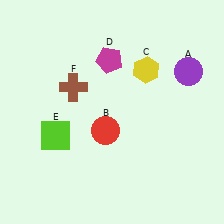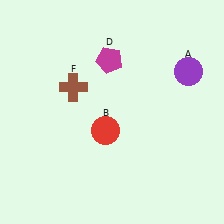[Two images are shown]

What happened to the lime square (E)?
The lime square (E) was removed in Image 2. It was in the bottom-left area of Image 1.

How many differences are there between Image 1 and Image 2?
There are 2 differences between the two images.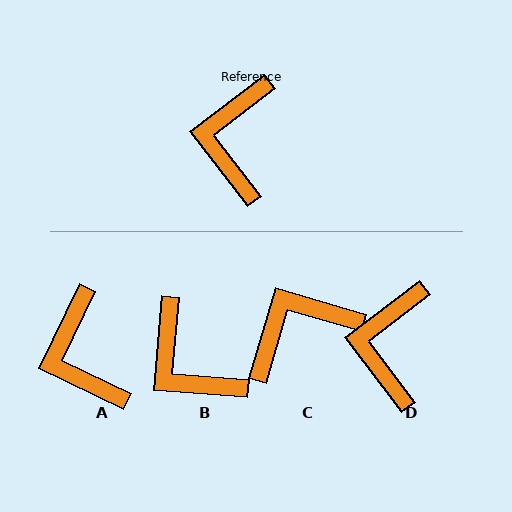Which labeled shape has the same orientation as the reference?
D.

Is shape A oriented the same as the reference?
No, it is off by about 27 degrees.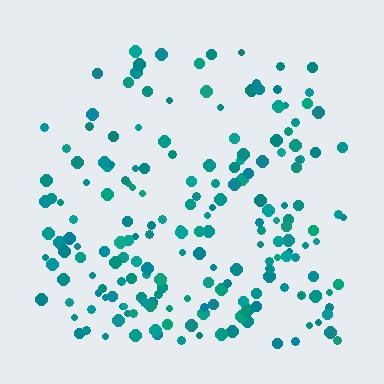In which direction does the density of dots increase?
From top to bottom, with the bottom side densest.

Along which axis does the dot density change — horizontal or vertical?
Vertical.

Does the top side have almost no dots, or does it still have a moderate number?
Still a moderate number, just noticeably fewer than the bottom.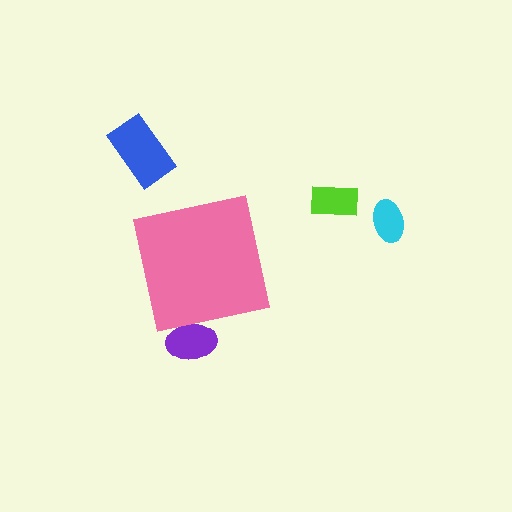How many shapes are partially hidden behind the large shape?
1 shape is partially hidden.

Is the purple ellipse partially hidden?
Yes, the purple ellipse is partially hidden behind the pink square.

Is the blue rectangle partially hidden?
No, the blue rectangle is fully visible.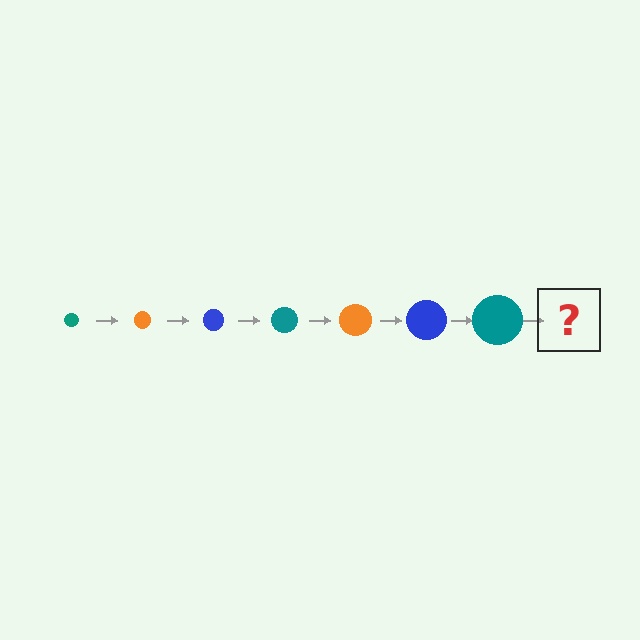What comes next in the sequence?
The next element should be an orange circle, larger than the previous one.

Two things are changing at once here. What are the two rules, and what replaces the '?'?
The two rules are that the circle grows larger each step and the color cycles through teal, orange, and blue. The '?' should be an orange circle, larger than the previous one.